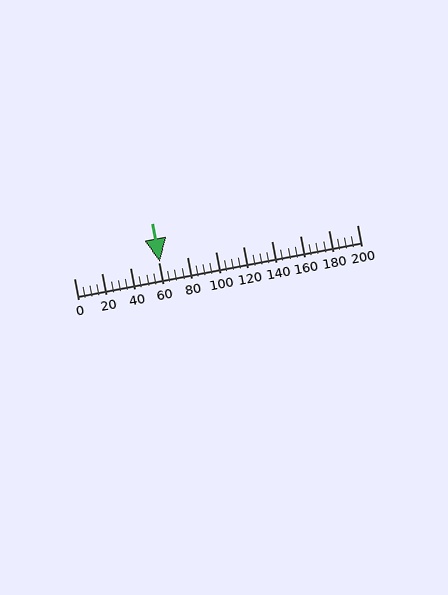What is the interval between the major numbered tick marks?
The major tick marks are spaced 20 units apart.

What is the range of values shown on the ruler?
The ruler shows values from 0 to 200.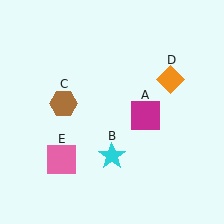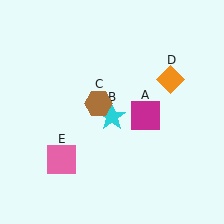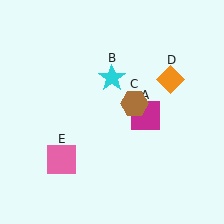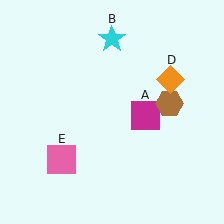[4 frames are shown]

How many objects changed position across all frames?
2 objects changed position: cyan star (object B), brown hexagon (object C).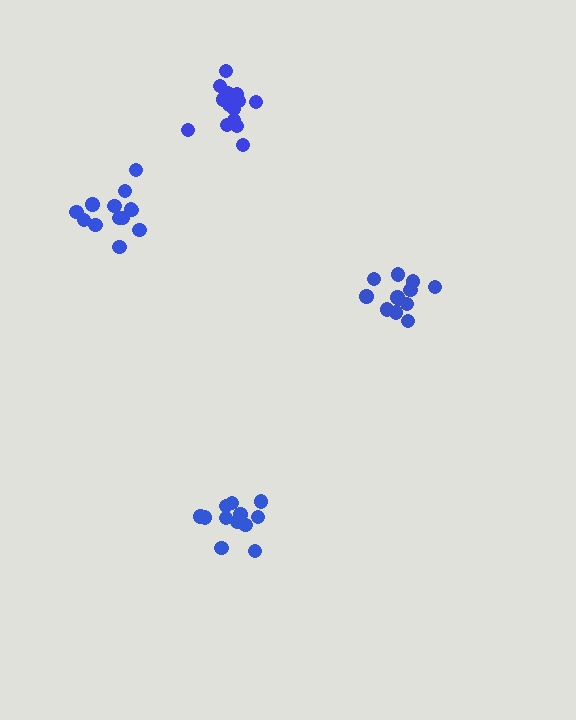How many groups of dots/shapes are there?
There are 4 groups.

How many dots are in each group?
Group 1: 13 dots, Group 2: 14 dots, Group 3: 12 dots, Group 4: 12 dots (51 total).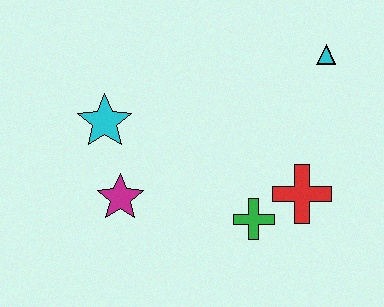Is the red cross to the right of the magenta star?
Yes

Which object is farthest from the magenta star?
The cyan triangle is farthest from the magenta star.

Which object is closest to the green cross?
The red cross is closest to the green cross.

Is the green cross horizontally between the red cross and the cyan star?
Yes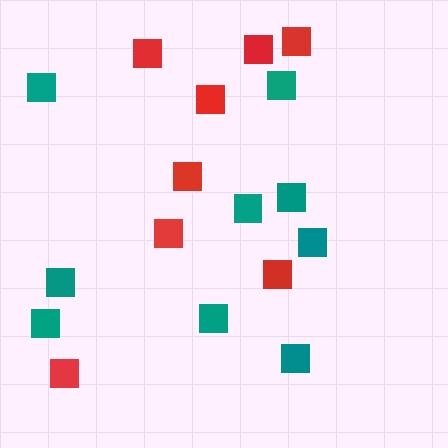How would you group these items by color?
There are 2 groups: one group of teal squares (9) and one group of red squares (8).